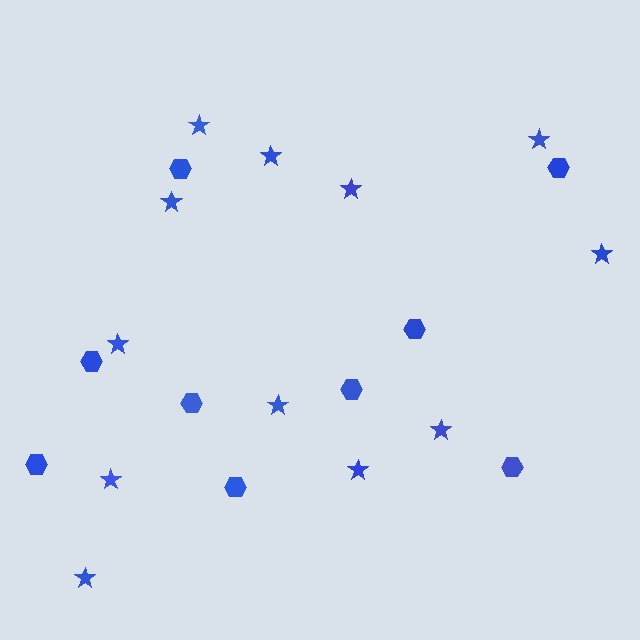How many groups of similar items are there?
There are 2 groups: one group of stars (12) and one group of hexagons (9).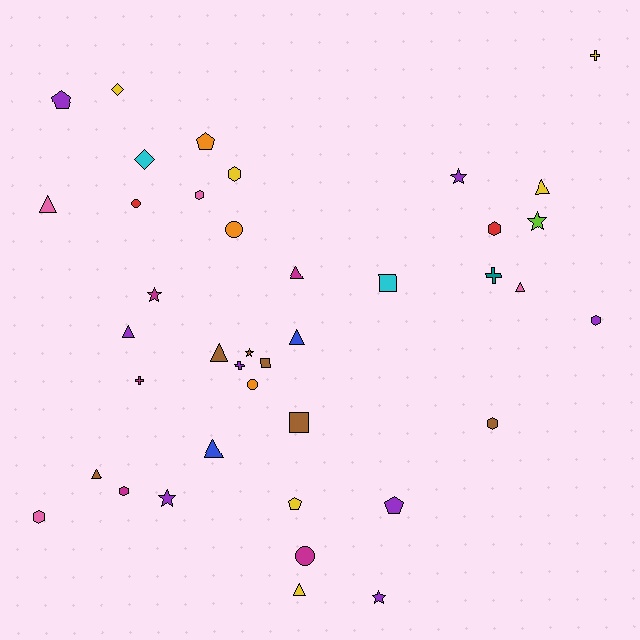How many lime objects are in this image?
There is 1 lime object.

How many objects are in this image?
There are 40 objects.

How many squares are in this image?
There are 3 squares.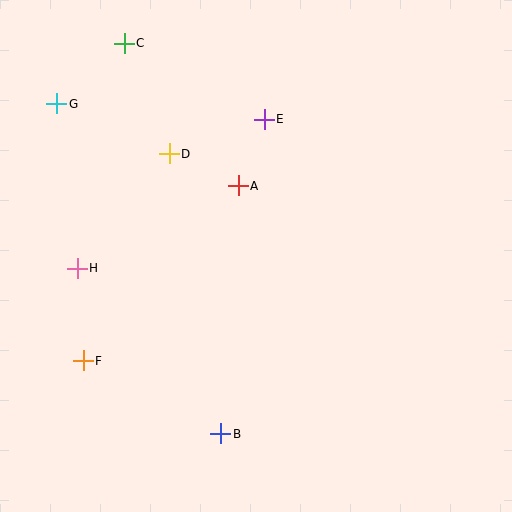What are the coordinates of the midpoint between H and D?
The midpoint between H and D is at (123, 211).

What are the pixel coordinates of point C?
Point C is at (124, 43).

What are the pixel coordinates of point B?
Point B is at (221, 434).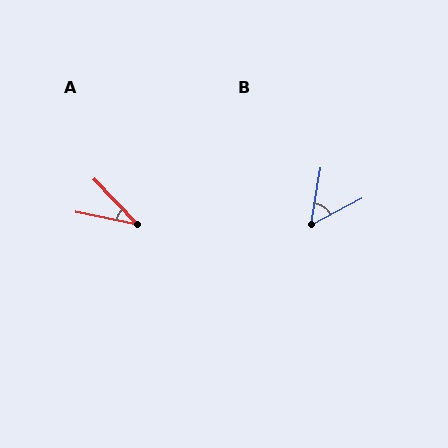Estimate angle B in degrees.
Approximately 53 degrees.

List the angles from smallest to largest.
A (35°), B (53°).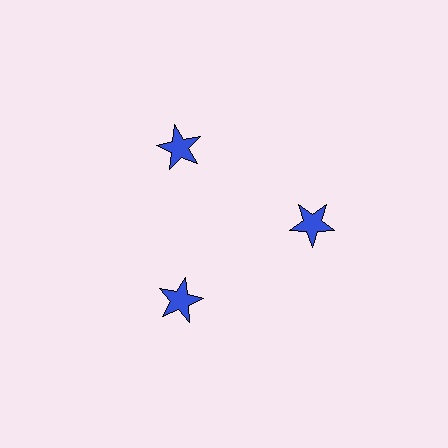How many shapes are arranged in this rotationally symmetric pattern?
There are 3 shapes, arranged in 3 groups of 1.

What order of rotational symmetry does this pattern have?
This pattern has 3-fold rotational symmetry.